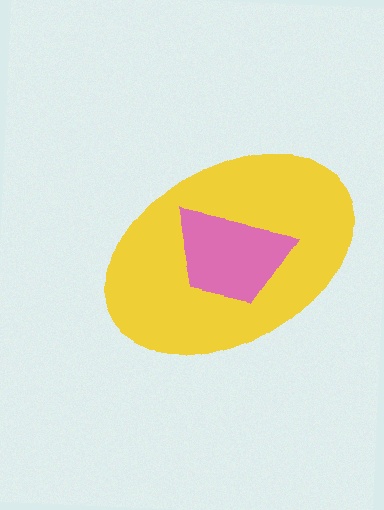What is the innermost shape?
The pink trapezoid.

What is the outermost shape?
The yellow ellipse.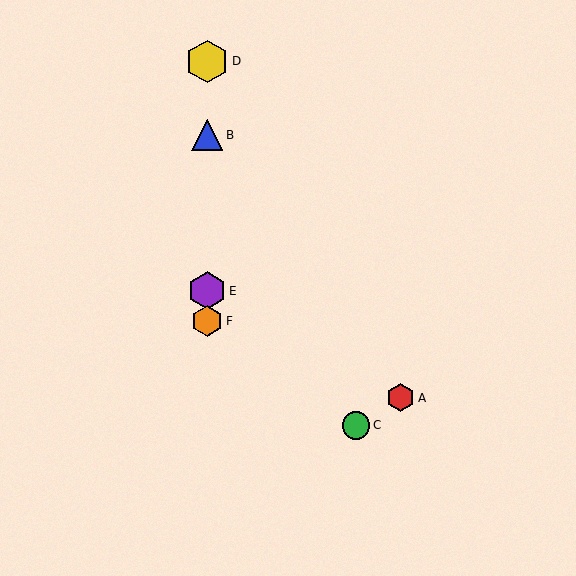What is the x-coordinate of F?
Object F is at x≈207.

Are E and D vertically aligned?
Yes, both are at x≈207.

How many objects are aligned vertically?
4 objects (B, D, E, F) are aligned vertically.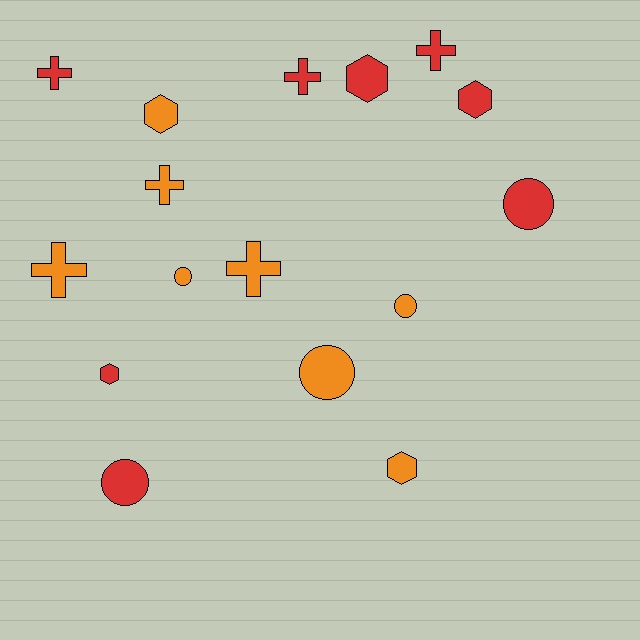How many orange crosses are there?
There are 3 orange crosses.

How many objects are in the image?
There are 16 objects.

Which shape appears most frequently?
Cross, with 6 objects.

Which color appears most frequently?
Orange, with 8 objects.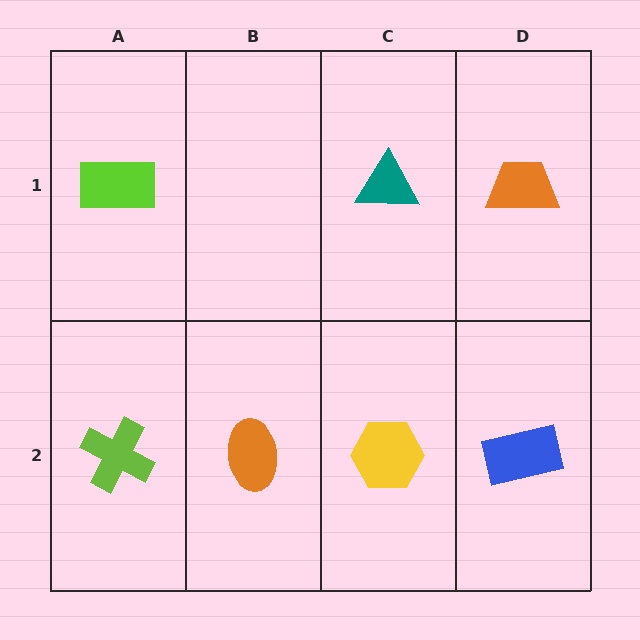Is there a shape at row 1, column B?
No, that cell is empty.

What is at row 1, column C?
A teal triangle.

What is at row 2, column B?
An orange ellipse.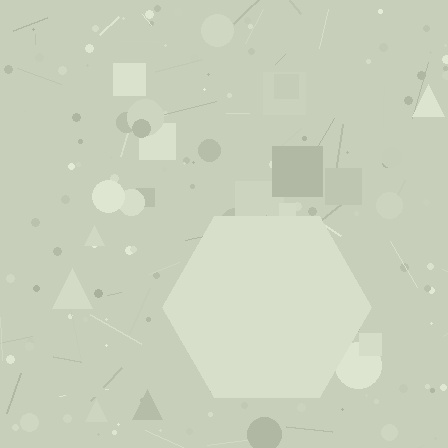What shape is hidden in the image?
A hexagon is hidden in the image.